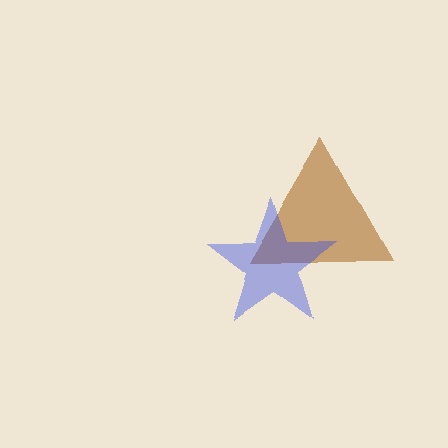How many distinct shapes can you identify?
There are 2 distinct shapes: a brown triangle, a blue star.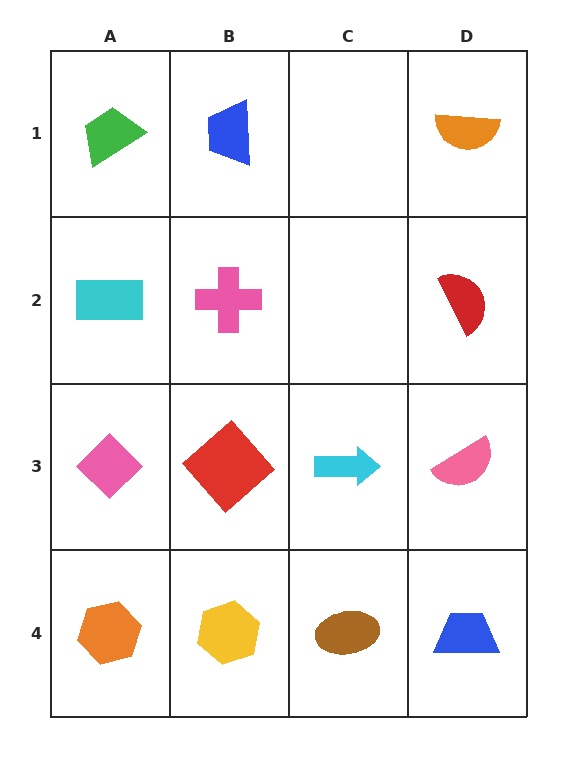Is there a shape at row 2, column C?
No, that cell is empty.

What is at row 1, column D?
An orange semicircle.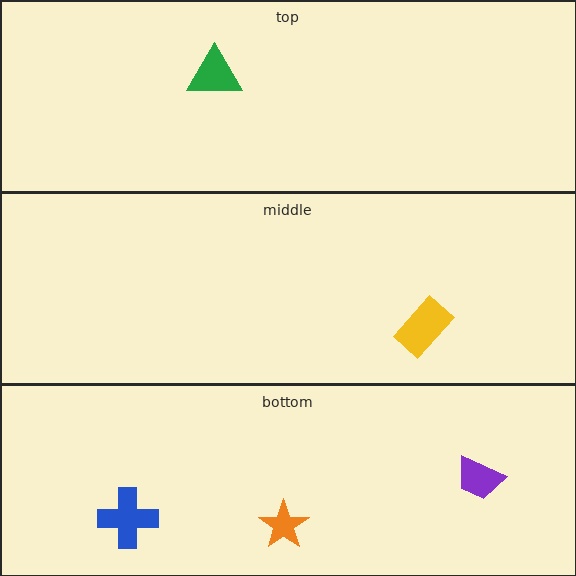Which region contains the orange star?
The bottom region.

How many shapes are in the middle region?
1.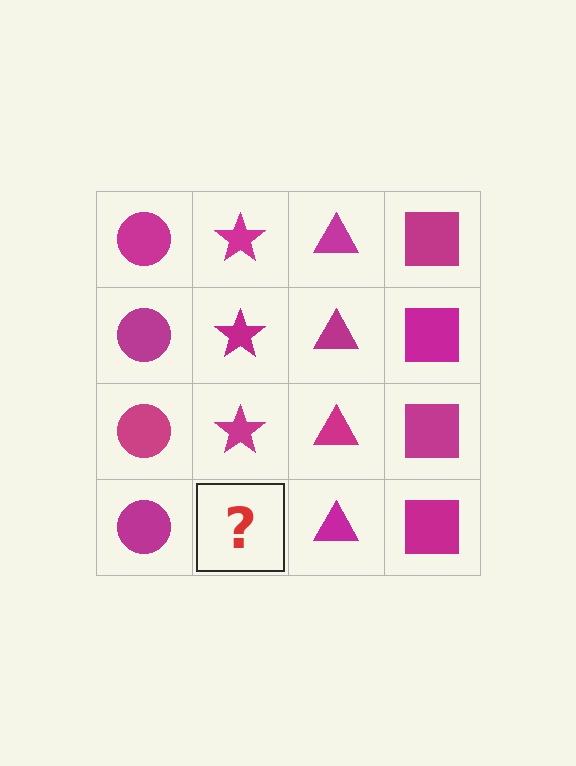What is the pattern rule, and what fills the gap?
The rule is that each column has a consistent shape. The gap should be filled with a magenta star.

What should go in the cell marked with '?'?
The missing cell should contain a magenta star.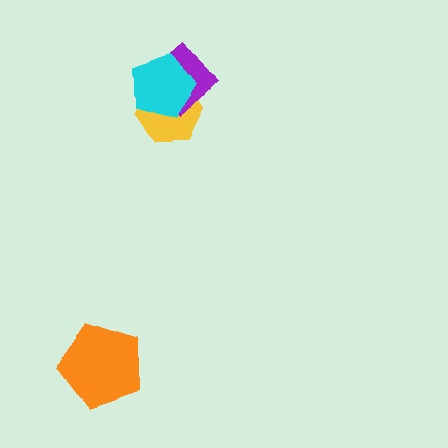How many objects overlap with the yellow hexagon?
2 objects overlap with the yellow hexagon.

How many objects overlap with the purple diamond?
2 objects overlap with the purple diamond.